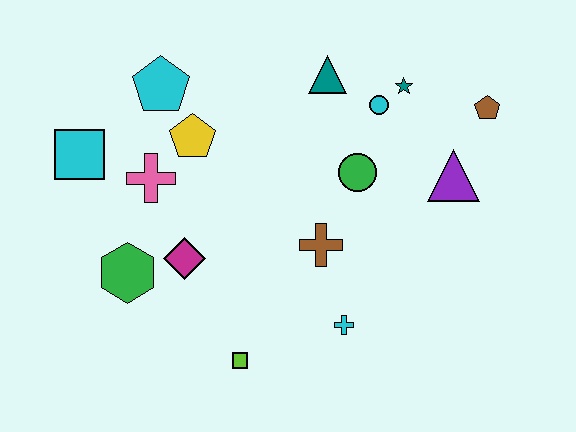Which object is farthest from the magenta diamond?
The brown pentagon is farthest from the magenta diamond.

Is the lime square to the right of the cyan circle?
No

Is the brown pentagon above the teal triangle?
No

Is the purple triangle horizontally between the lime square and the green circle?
No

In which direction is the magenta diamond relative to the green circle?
The magenta diamond is to the left of the green circle.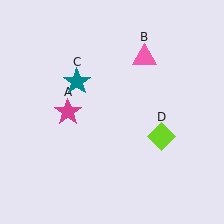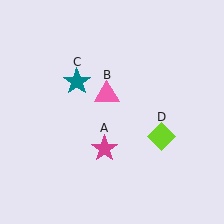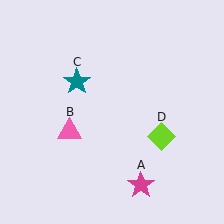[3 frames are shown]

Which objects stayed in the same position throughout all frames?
Teal star (object C) and lime diamond (object D) remained stationary.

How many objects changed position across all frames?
2 objects changed position: magenta star (object A), pink triangle (object B).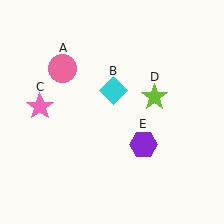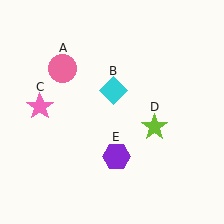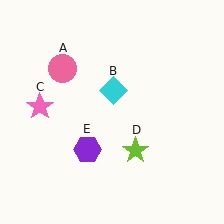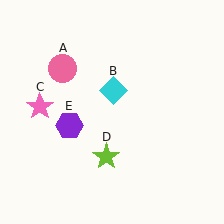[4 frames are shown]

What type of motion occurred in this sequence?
The lime star (object D), purple hexagon (object E) rotated clockwise around the center of the scene.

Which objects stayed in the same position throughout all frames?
Pink circle (object A) and cyan diamond (object B) and pink star (object C) remained stationary.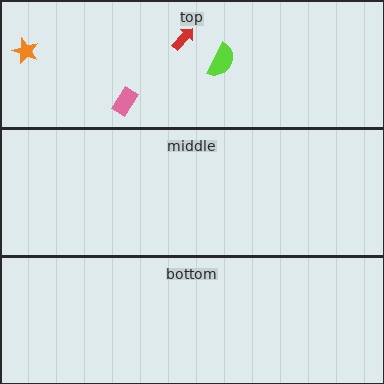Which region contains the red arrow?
The top region.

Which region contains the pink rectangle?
The top region.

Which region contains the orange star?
The top region.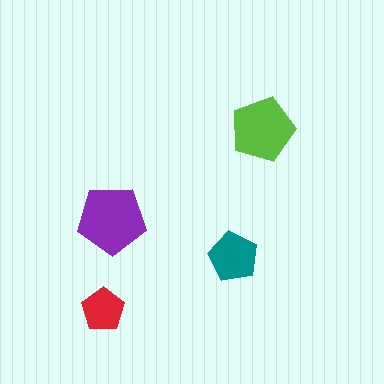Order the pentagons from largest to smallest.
the purple one, the lime one, the teal one, the red one.